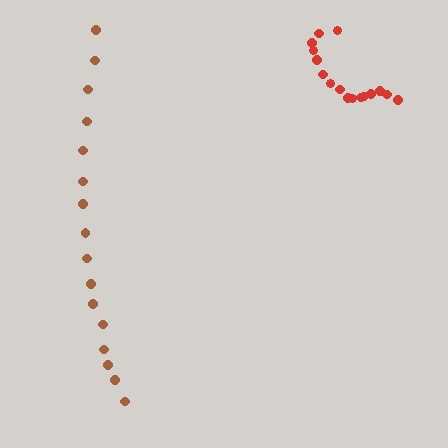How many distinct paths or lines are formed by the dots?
There are 2 distinct paths.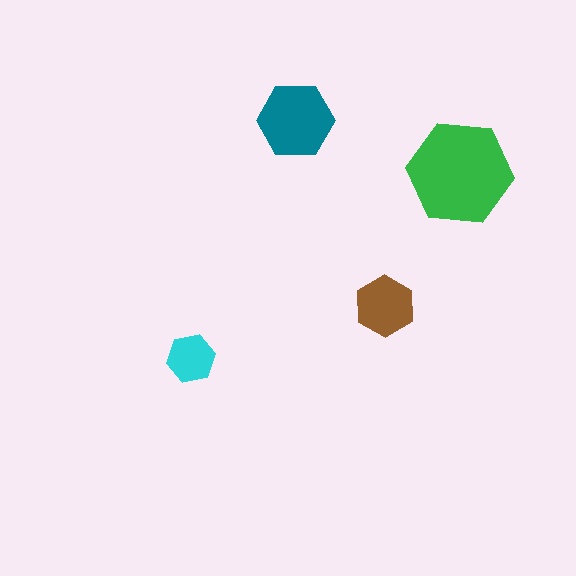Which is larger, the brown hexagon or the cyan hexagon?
The brown one.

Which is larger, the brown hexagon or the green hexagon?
The green one.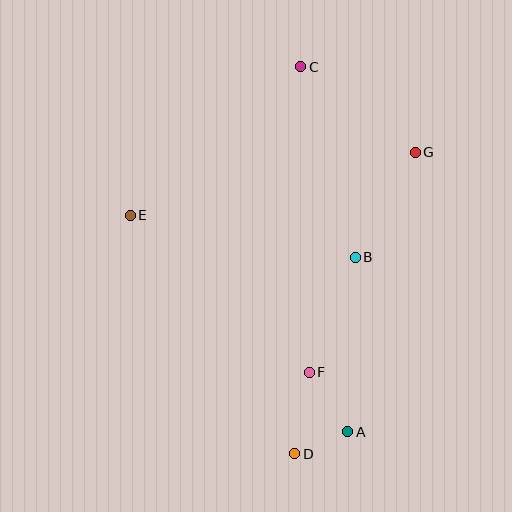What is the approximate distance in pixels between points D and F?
The distance between D and F is approximately 83 pixels.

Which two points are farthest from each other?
Points C and D are farthest from each other.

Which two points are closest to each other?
Points A and D are closest to each other.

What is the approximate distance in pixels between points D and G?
The distance between D and G is approximately 324 pixels.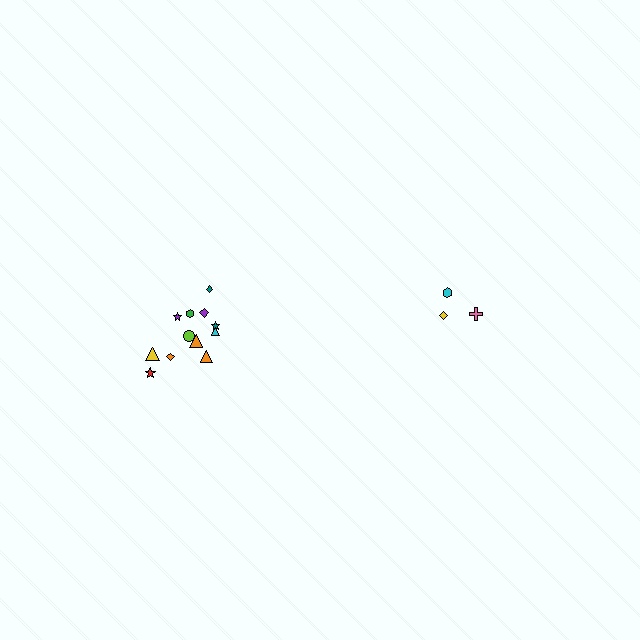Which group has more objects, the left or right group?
The left group.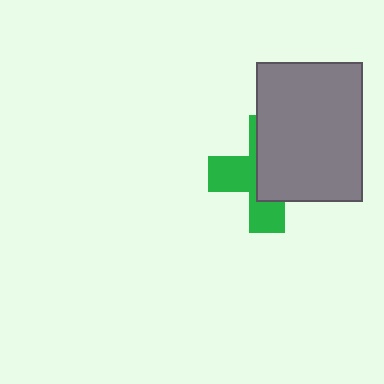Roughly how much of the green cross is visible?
A small part of it is visible (roughly 44%).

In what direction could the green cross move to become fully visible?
The green cross could move left. That would shift it out from behind the gray rectangle entirely.